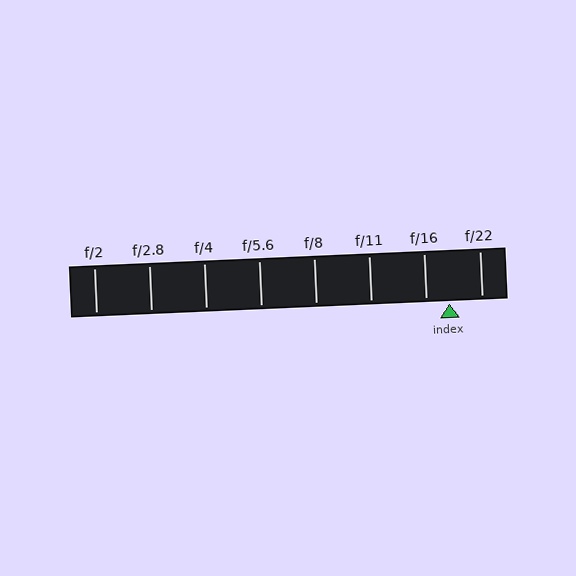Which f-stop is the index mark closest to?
The index mark is closest to f/16.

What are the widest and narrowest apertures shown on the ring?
The widest aperture shown is f/2 and the narrowest is f/22.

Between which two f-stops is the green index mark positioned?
The index mark is between f/16 and f/22.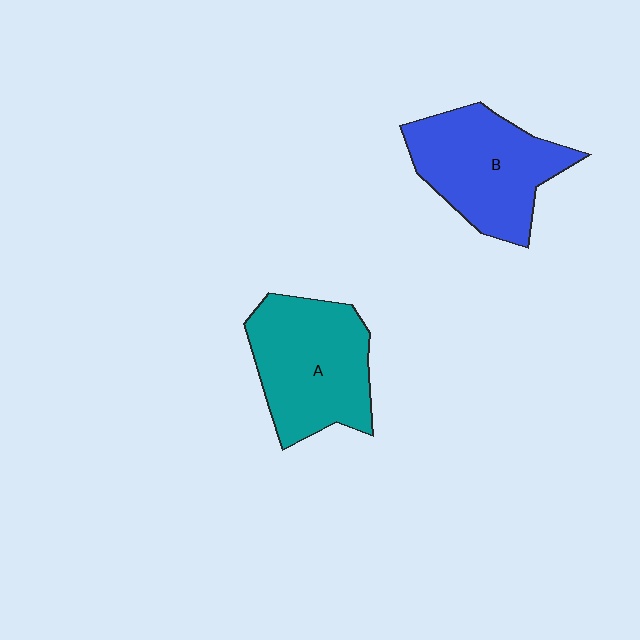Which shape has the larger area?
Shape A (teal).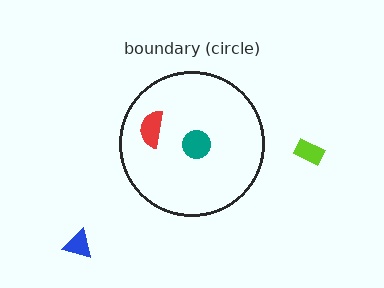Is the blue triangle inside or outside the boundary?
Outside.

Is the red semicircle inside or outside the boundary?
Inside.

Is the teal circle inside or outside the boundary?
Inside.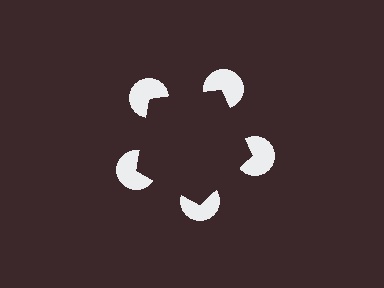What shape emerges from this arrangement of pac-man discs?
An illusory pentagon — its edges are inferred from the aligned wedge cuts in the pac-man discs, not physically drawn.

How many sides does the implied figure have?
5 sides.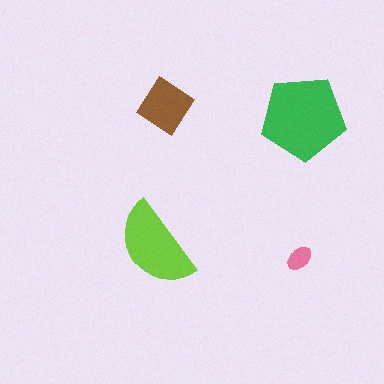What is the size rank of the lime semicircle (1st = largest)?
2nd.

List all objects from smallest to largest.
The pink ellipse, the brown diamond, the lime semicircle, the green pentagon.